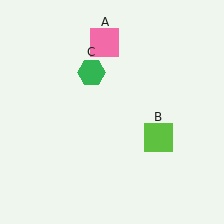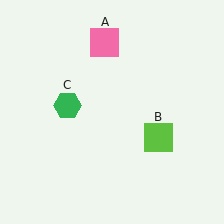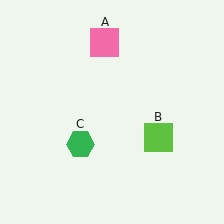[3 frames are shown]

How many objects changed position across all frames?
1 object changed position: green hexagon (object C).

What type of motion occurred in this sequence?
The green hexagon (object C) rotated counterclockwise around the center of the scene.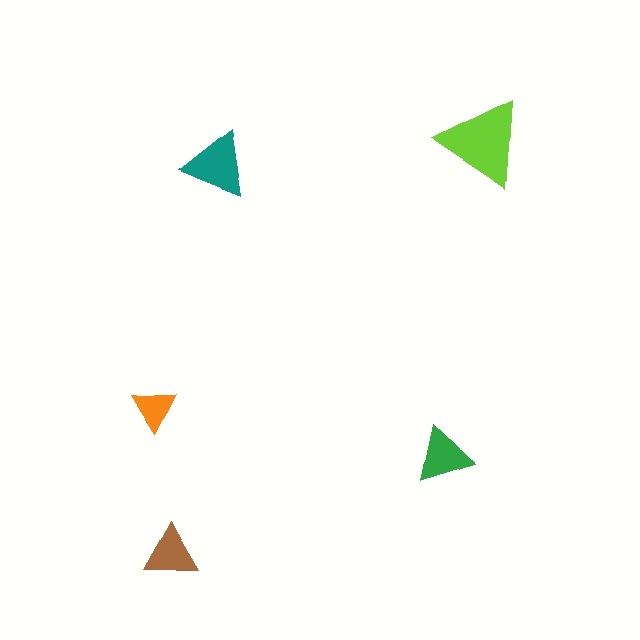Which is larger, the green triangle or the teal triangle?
The teal one.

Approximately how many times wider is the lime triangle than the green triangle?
About 1.5 times wider.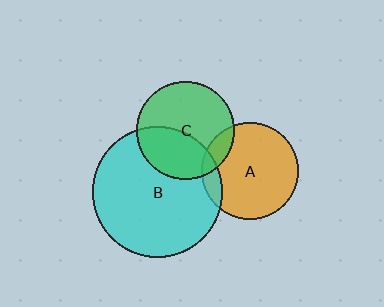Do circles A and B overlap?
Yes.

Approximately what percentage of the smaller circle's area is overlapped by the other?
Approximately 10%.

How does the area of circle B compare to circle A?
Approximately 1.8 times.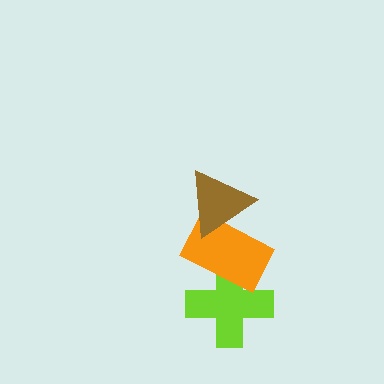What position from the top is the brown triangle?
The brown triangle is 1st from the top.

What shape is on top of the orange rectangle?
The brown triangle is on top of the orange rectangle.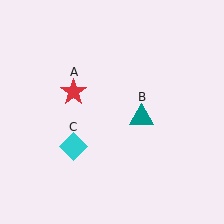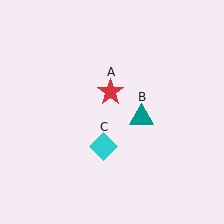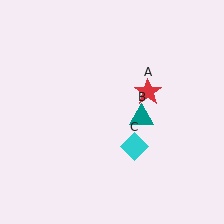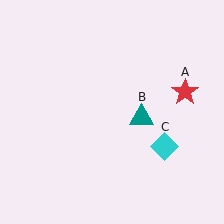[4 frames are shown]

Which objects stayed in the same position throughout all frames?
Teal triangle (object B) remained stationary.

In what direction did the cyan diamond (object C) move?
The cyan diamond (object C) moved right.